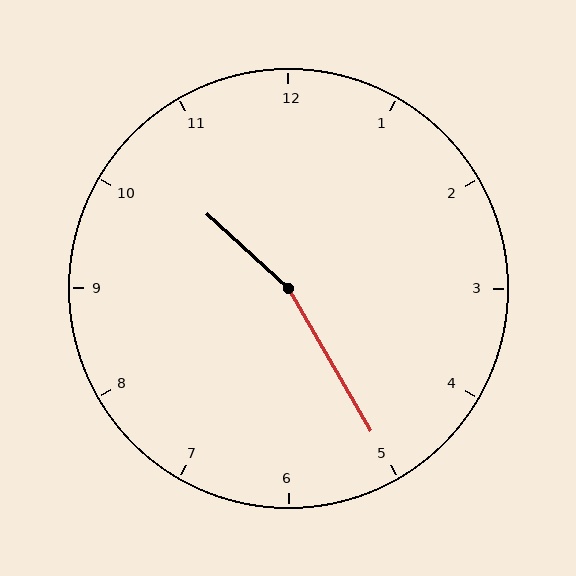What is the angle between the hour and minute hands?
Approximately 162 degrees.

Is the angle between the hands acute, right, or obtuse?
It is obtuse.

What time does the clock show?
10:25.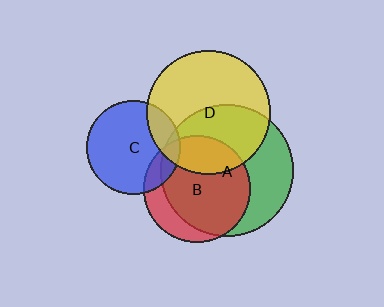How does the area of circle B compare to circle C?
Approximately 1.3 times.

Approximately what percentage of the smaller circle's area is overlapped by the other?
Approximately 10%.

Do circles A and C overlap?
Yes.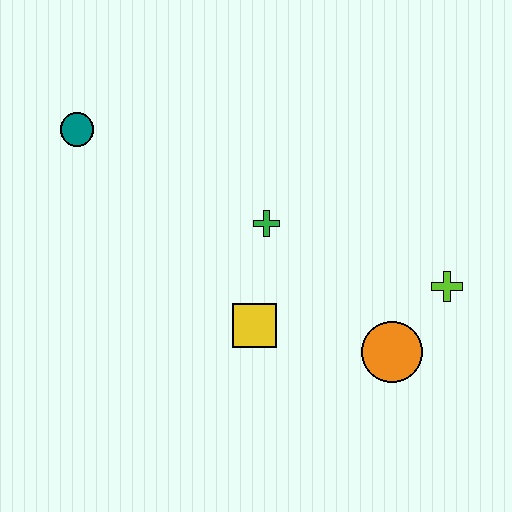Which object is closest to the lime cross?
The orange circle is closest to the lime cross.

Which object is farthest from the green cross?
The teal circle is farthest from the green cross.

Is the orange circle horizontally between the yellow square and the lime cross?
Yes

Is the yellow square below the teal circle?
Yes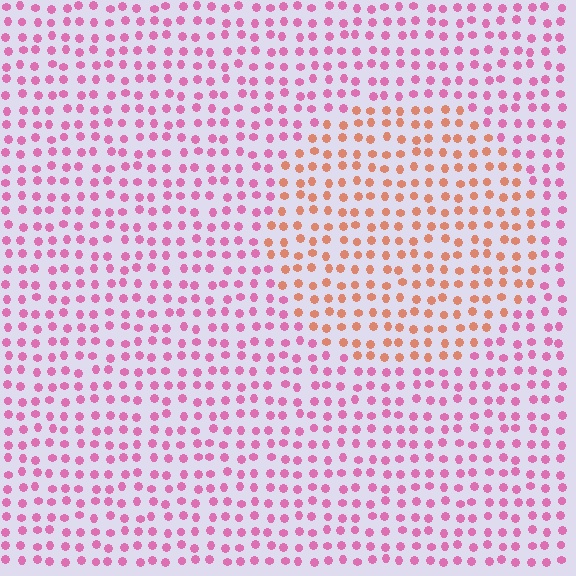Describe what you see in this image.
The image is filled with small pink elements in a uniform arrangement. A circle-shaped region is visible where the elements are tinted to a slightly different hue, forming a subtle color boundary.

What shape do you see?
I see a circle.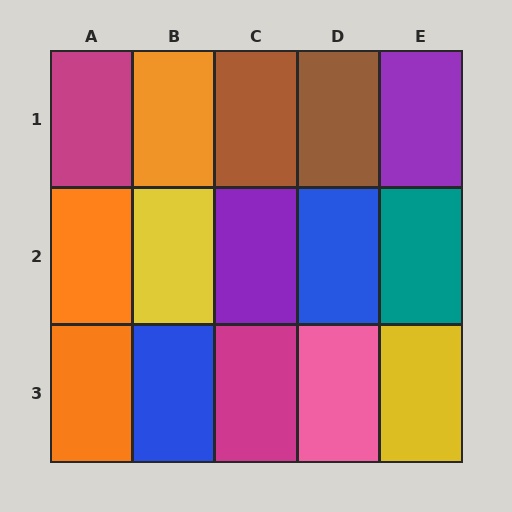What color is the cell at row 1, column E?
Purple.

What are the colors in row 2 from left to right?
Orange, yellow, purple, blue, teal.